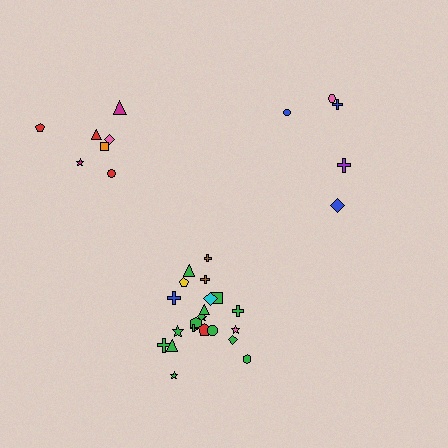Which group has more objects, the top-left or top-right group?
The top-left group.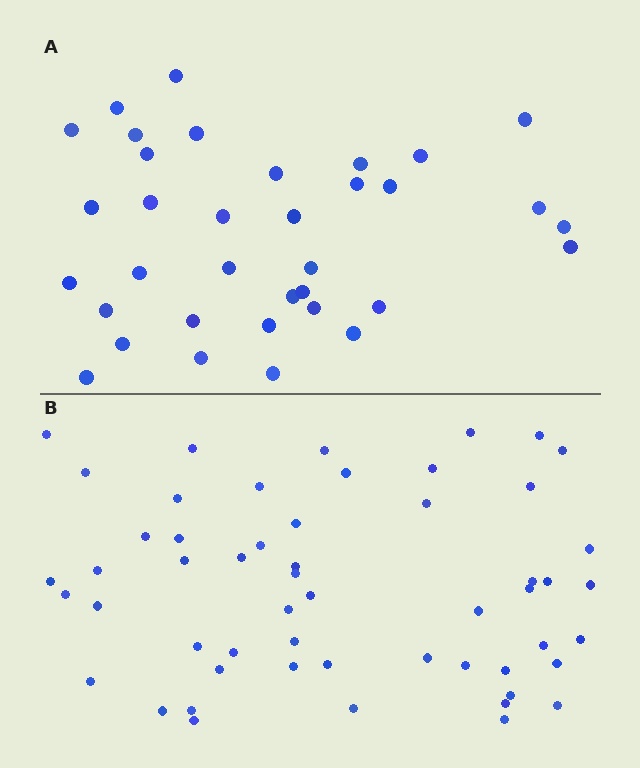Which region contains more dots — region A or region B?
Region B (the bottom region) has more dots.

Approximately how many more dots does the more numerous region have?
Region B has approximately 20 more dots than region A.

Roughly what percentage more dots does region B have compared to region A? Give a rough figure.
About 55% more.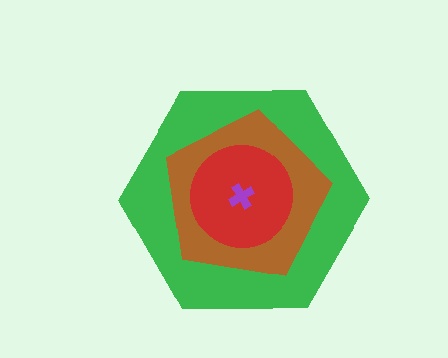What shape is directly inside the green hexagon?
The brown pentagon.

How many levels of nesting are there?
4.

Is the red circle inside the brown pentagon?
Yes.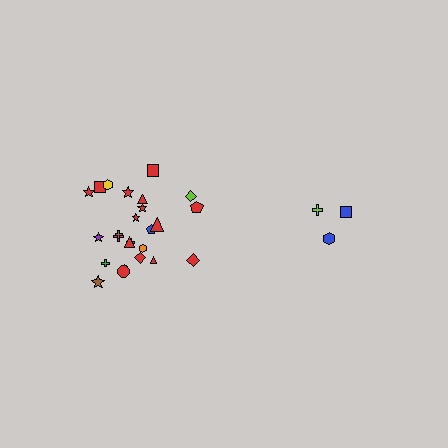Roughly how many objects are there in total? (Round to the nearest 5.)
Roughly 30 objects in total.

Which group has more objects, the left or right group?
The left group.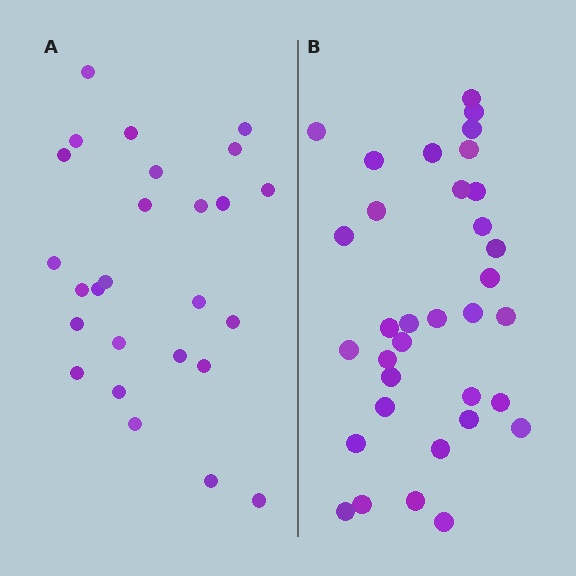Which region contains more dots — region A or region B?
Region B (the right region) has more dots.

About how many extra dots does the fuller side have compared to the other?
Region B has roughly 8 or so more dots than region A.